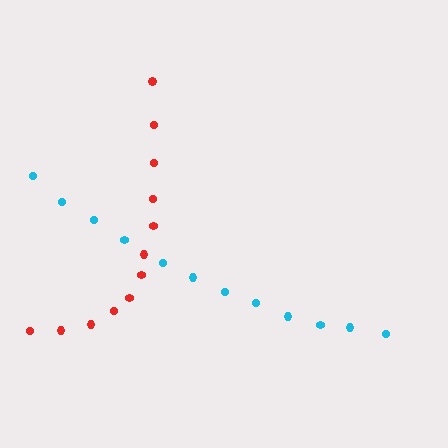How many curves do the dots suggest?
There are 2 distinct paths.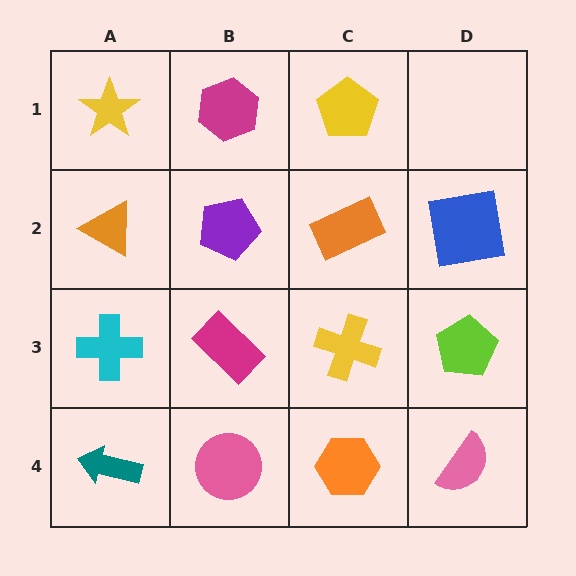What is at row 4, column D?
A pink semicircle.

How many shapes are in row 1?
3 shapes.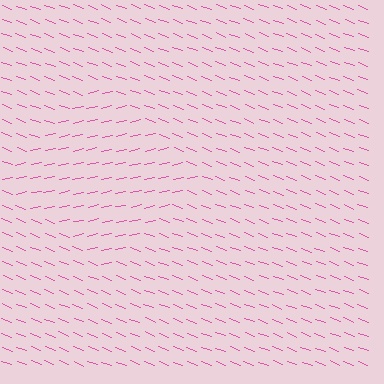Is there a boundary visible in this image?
Yes, there is a texture boundary formed by a change in line orientation.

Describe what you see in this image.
The image is filled with small pink line segments. A diamond region in the image has lines oriented differently from the surrounding lines, creating a visible texture boundary.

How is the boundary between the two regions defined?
The boundary is defined purely by a change in line orientation (approximately 33 degrees difference). All lines are the same color and thickness.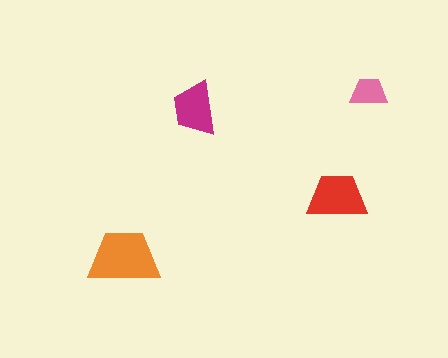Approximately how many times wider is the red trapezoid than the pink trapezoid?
About 1.5 times wider.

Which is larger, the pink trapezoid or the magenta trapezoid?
The magenta one.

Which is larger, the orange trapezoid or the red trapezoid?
The orange one.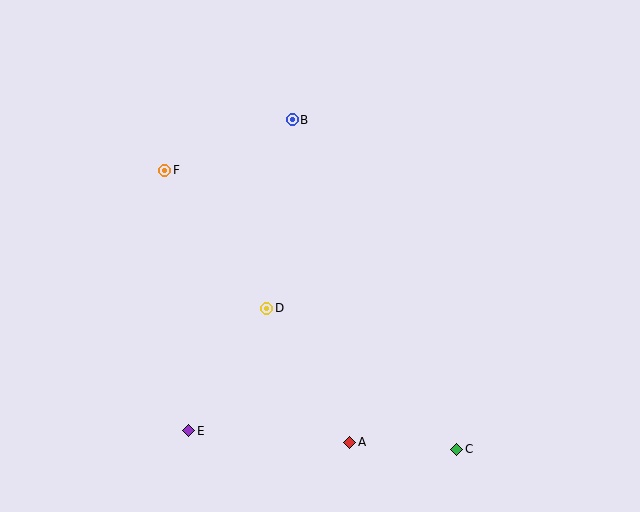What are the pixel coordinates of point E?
Point E is at (189, 431).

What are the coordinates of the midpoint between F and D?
The midpoint between F and D is at (216, 239).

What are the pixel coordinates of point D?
Point D is at (267, 308).